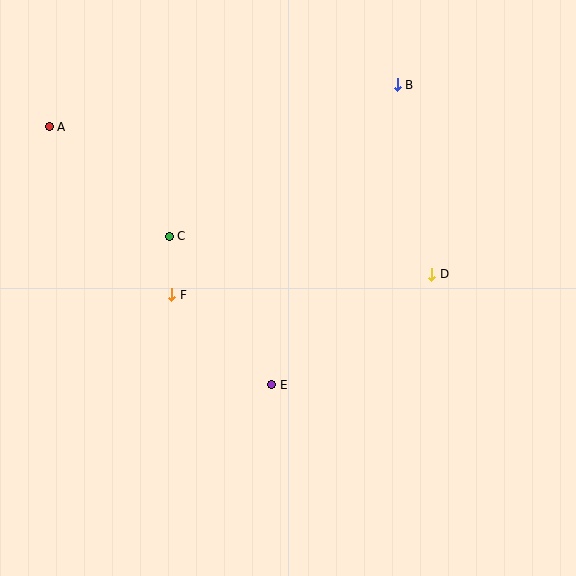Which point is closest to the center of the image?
Point E at (272, 385) is closest to the center.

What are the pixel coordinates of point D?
Point D is at (432, 274).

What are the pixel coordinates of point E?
Point E is at (272, 385).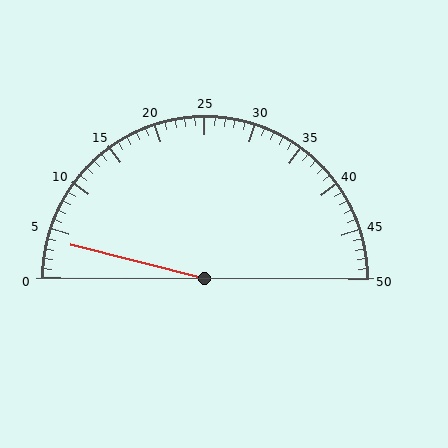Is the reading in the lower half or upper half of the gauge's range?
The reading is in the lower half of the range (0 to 50).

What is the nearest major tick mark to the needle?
The nearest major tick mark is 5.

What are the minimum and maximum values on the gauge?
The gauge ranges from 0 to 50.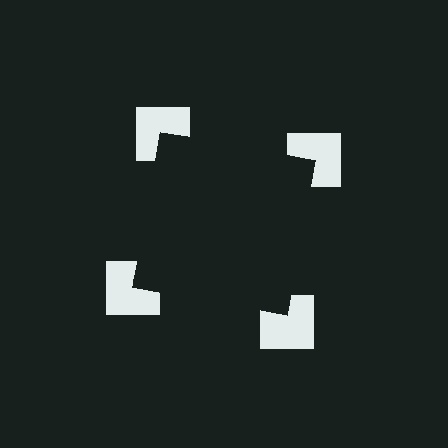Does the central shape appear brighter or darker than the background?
It typically appears slightly darker than the background, even though no actual brightness change is drawn.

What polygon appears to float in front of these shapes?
An illusory square — its edges are inferred from the aligned wedge cuts in the notched squares, not physically drawn.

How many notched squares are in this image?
There are 4 — one at each vertex of the illusory square.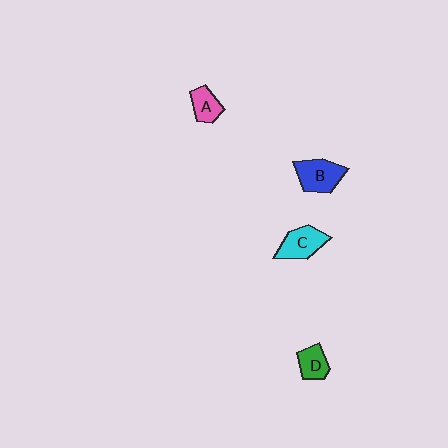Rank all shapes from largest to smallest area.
From largest to smallest: B (blue), C (cyan), A (pink), D (green).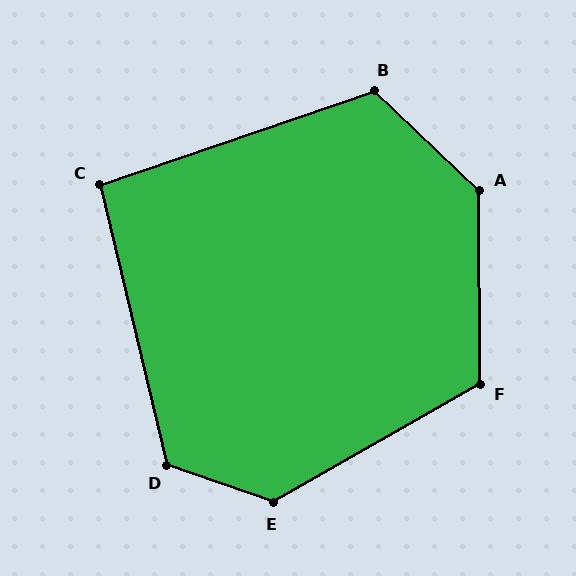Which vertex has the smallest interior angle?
C, at approximately 95 degrees.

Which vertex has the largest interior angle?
A, at approximately 133 degrees.